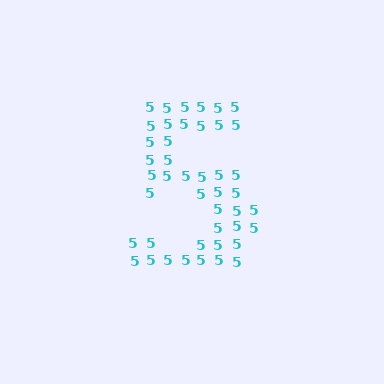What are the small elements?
The small elements are digit 5's.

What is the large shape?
The large shape is the digit 5.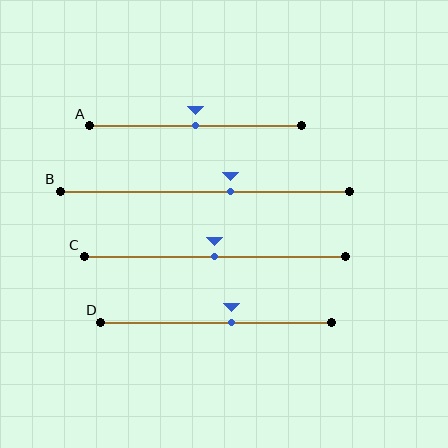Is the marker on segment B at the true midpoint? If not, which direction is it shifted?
No, the marker on segment B is shifted to the right by about 9% of the segment length.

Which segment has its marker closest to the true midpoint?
Segment A has its marker closest to the true midpoint.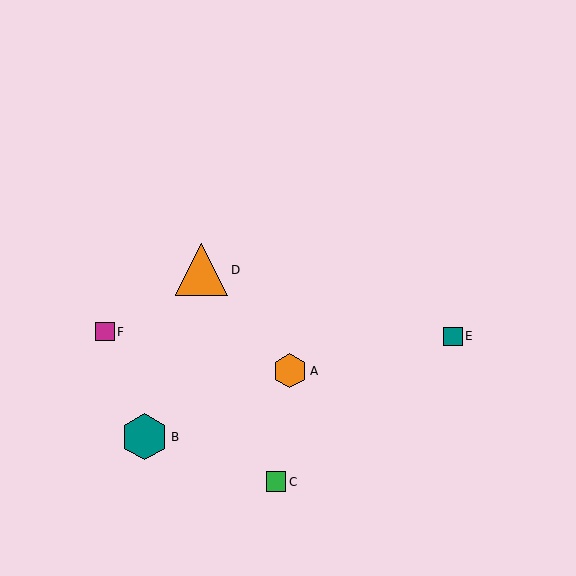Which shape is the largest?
The orange triangle (labeled D) is the largest.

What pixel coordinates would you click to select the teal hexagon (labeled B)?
Click at (145, 437) to select the teal hexagon B.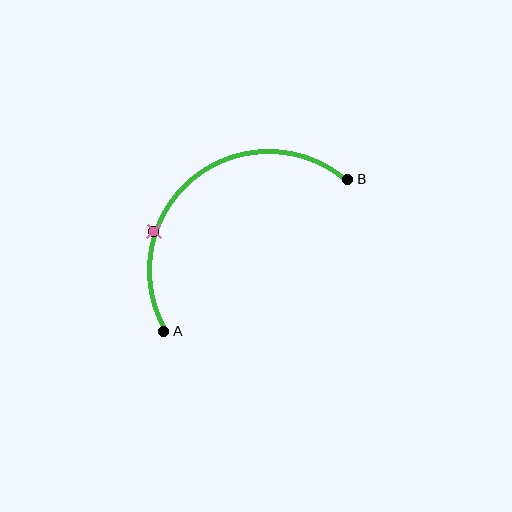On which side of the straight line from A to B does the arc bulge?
The arc bulges above and to the left of the straight line connecting A and B.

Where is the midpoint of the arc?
The arc midpoint is the point on the curve farthest from the straight line joining A and B. It sits above and to the left of that line.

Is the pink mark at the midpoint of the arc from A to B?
No. The pink mark lies on the arc but is closer to endpoint A. The arc midpoint would be at the point on the curve equidistant along the arc from both A and B.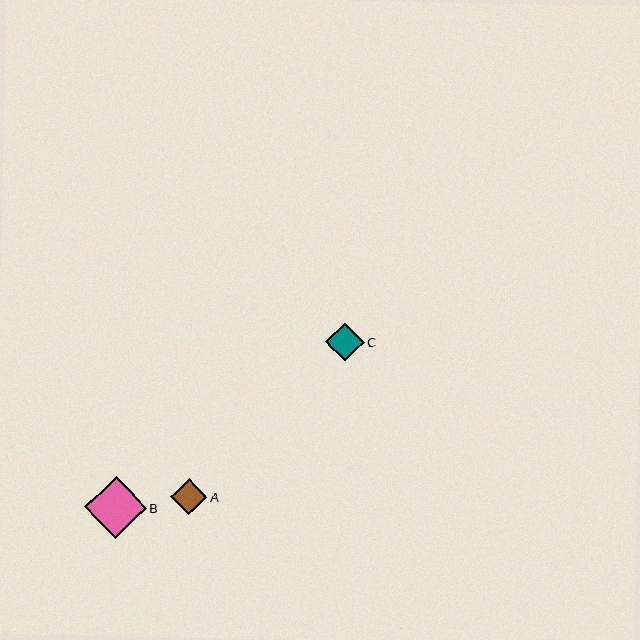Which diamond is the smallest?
Diamond A is the smallest with a size of approximately 36 pixels.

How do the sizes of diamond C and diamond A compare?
Diamond C and diamond A are approximately the same size.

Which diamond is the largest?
Diamond B is the largest with a size of approximately 62 pixels.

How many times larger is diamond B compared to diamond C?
Diamond B is approximately 1.6 times the size of diamond C.